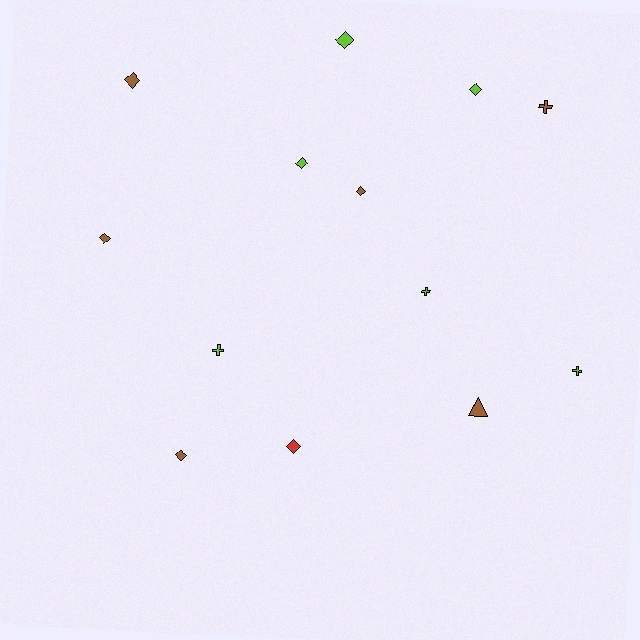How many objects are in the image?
There are 13 objects.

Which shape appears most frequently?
Diamond, with 8 objects.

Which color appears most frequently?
Lime, with 6 objects.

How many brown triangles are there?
There is 1 brown triangle.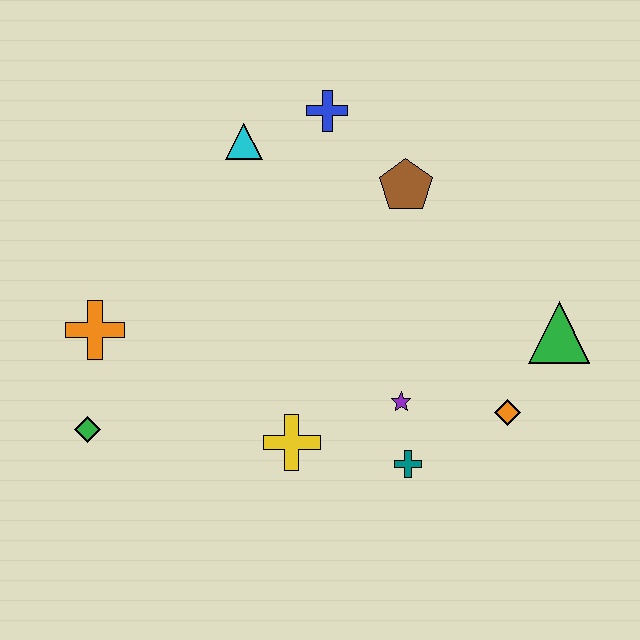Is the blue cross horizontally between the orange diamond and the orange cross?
Yes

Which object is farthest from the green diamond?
The green triangle is farthest from the green diamond.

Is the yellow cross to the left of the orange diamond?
Yes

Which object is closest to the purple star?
The teal cross is closest to the purple star.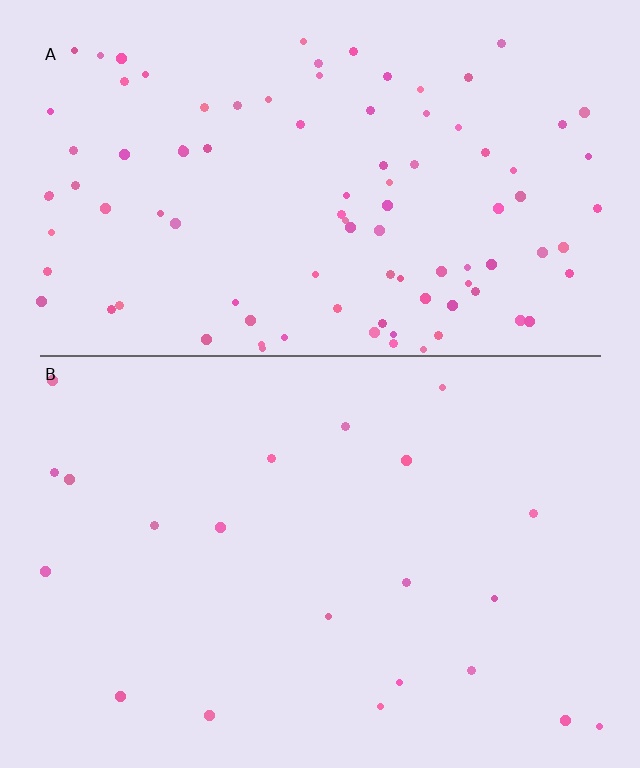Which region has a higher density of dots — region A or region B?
A (the top).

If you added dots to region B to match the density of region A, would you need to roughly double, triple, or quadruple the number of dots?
Approximately quadruple.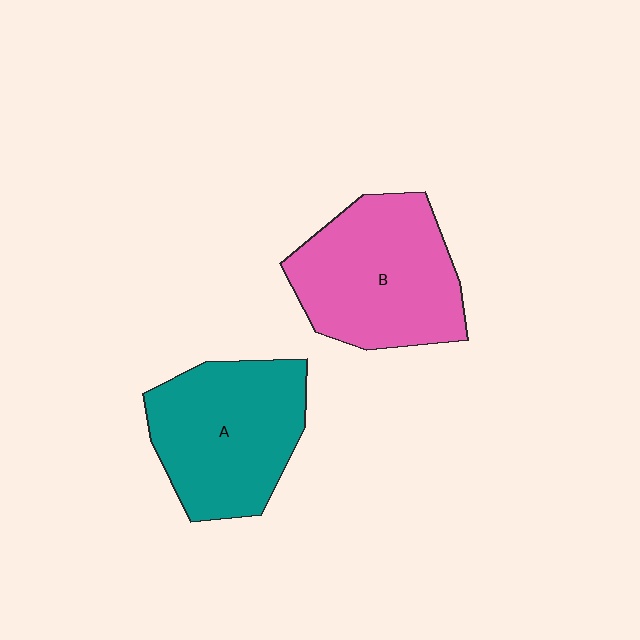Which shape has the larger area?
Shape B (pink).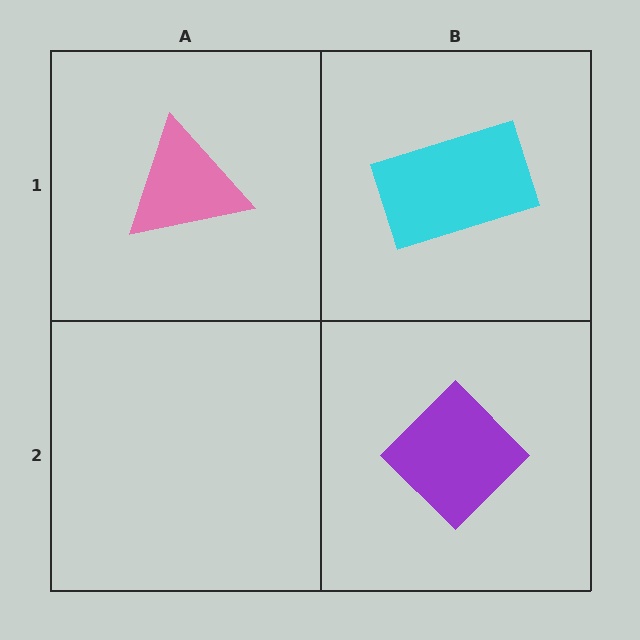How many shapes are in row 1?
2 shapes.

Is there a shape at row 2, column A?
No, that cell is empty.